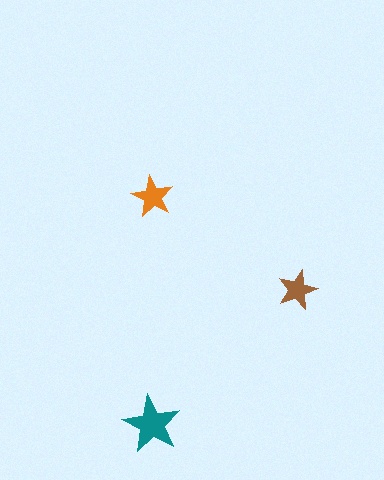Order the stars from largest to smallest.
the teal one, the orange one, the brown one.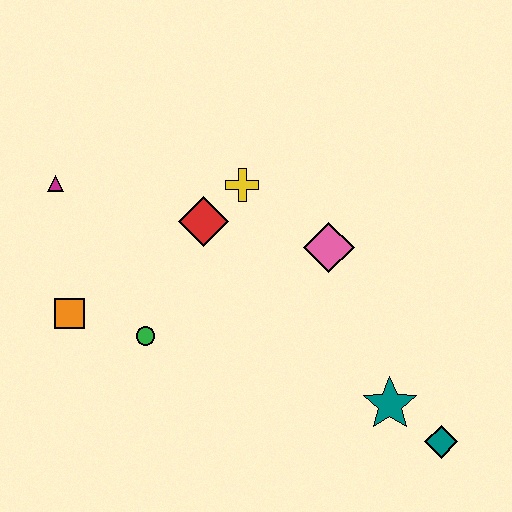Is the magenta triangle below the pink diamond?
No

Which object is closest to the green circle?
The orange square is closest to the green circle.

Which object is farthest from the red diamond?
The teal diamond is farthest from the red diamond.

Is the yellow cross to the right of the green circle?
Yes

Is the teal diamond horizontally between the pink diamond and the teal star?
No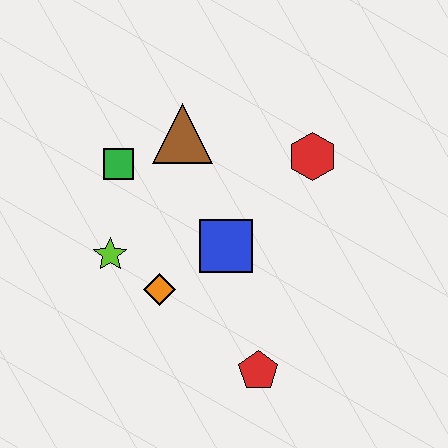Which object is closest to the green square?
The brown triangle is closest to the green square.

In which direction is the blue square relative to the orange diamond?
The blue square is to the right of the orange diamond.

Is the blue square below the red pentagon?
No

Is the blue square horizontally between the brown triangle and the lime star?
No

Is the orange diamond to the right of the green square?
Yes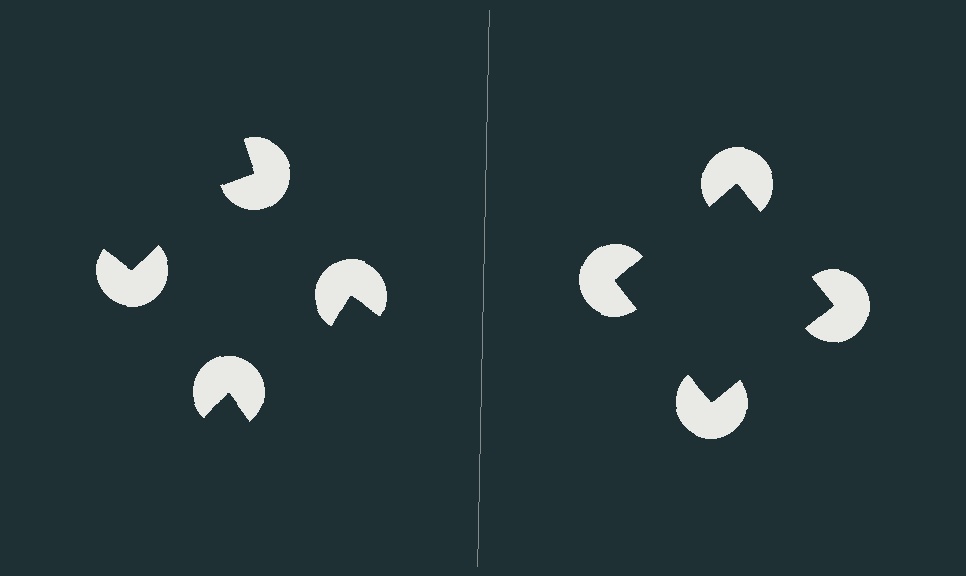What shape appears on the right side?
An illusory square.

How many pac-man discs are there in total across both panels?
8 — 4 on each side.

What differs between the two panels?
The pac-man discs are positioned identically on both sides; only the wedge orientations differ. On the right they align to a square; on the left they are misaligned.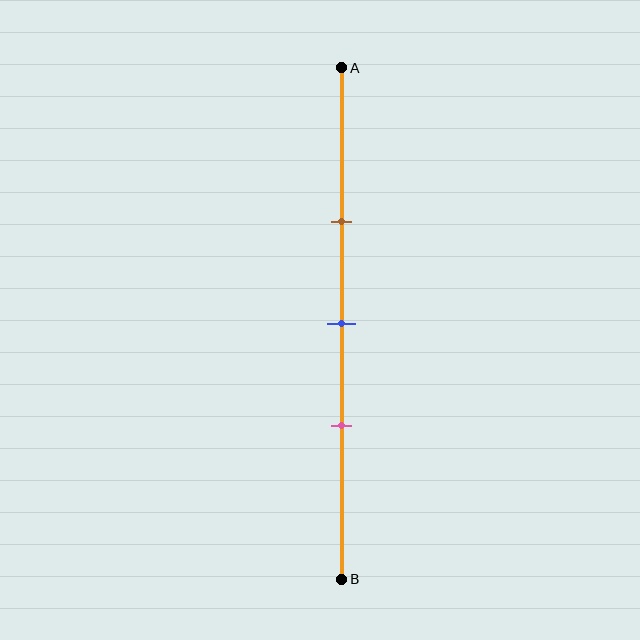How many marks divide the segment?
There are 3 marks dividing the segment.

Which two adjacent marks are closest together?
The blue and pink marks are the closest adjacent pair.